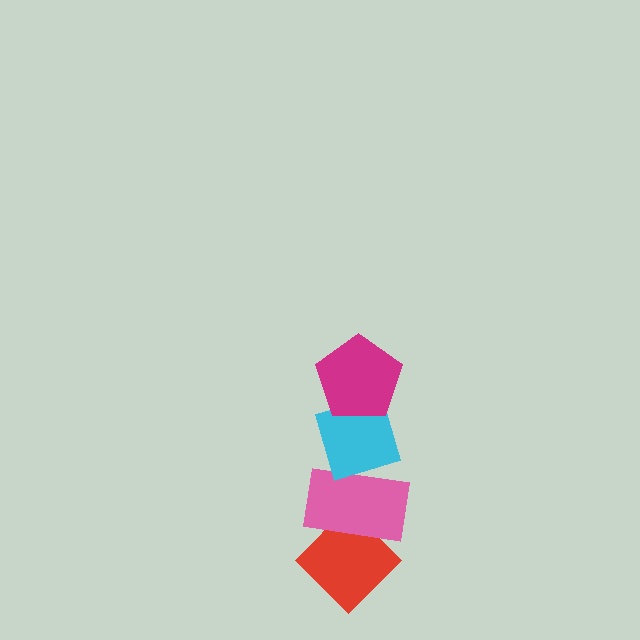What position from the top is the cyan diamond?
The cyan diamond is 2nd from the top.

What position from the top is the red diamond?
The red diamond is 4th from the top.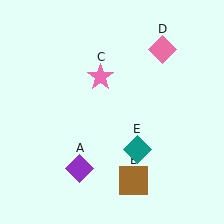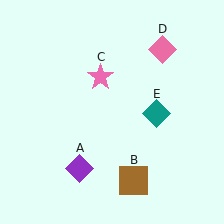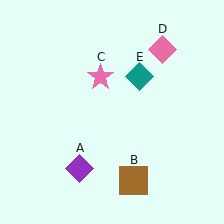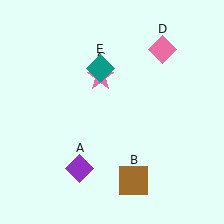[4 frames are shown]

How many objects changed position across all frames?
1 object changed position: teal diamond (object E).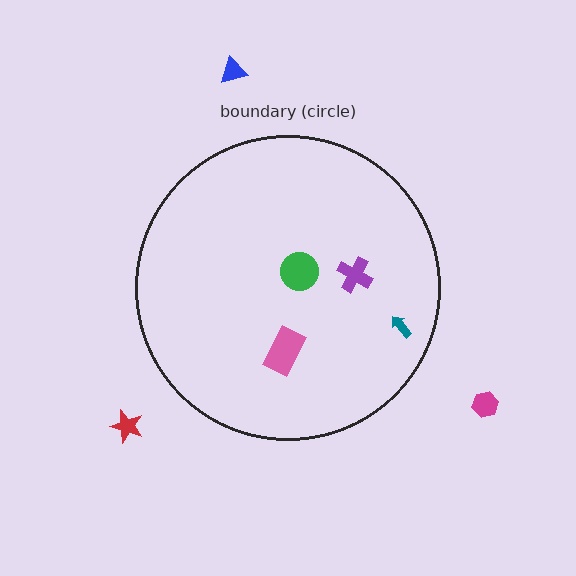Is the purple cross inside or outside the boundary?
Inside.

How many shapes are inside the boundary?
4 inside, 3 outside.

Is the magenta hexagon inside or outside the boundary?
Outside.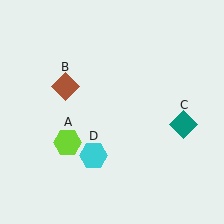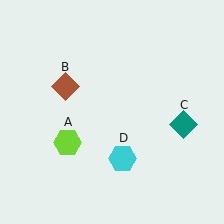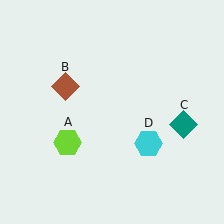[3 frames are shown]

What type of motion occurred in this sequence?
The cyan hexagon (object D) rotated counterclockwise around the center of the scene.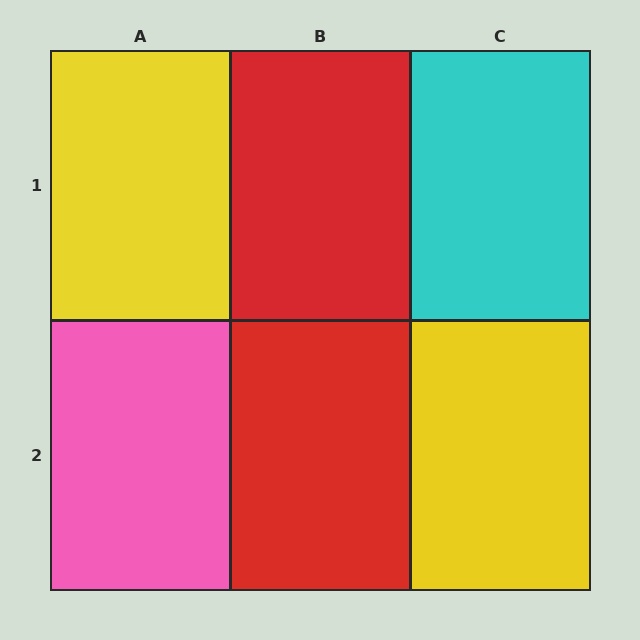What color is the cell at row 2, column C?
Yellow.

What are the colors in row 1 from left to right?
Yellow, red, cyan.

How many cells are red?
2 cells are red.